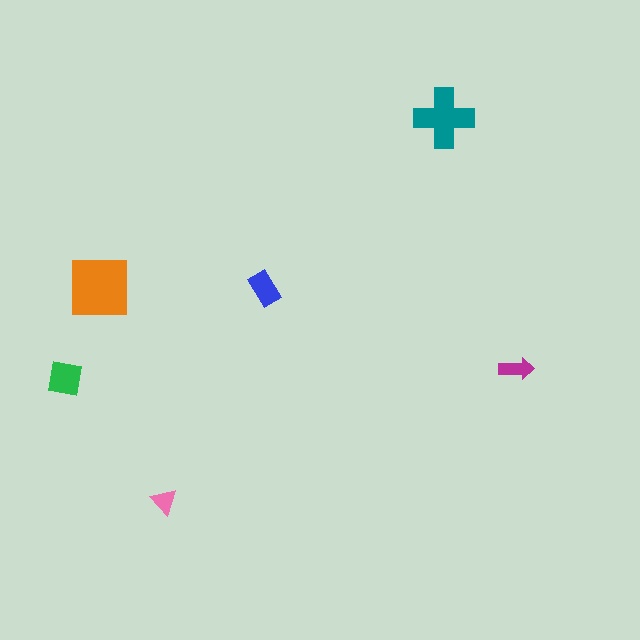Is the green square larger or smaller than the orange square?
Smaller.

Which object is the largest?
The orange square.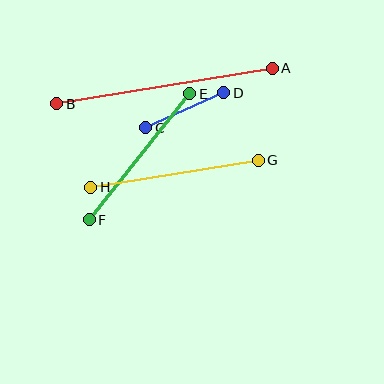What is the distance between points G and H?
The distance is approximately 170 pixels.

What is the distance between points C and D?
The distance is approximately 86 pixels.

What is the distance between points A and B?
The distance is approximately 219 pixels.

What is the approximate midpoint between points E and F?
The midpoint is at approximately (140, 157) pixels.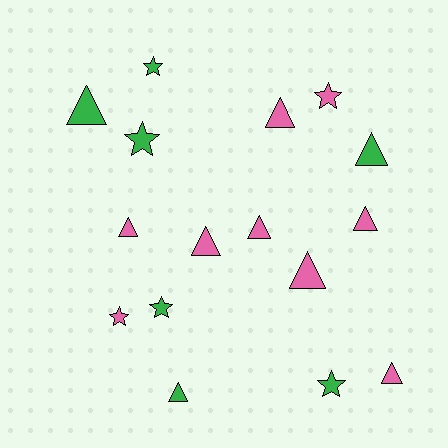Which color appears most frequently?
Pink, with 9 objects.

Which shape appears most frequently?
Triangle, with 10 objects.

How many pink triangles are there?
There are 7 pink triangles.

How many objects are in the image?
There are 16 objects.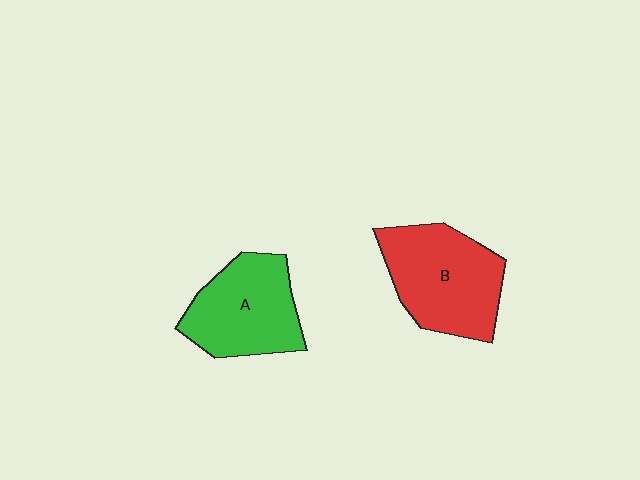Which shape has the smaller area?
Shape A (green).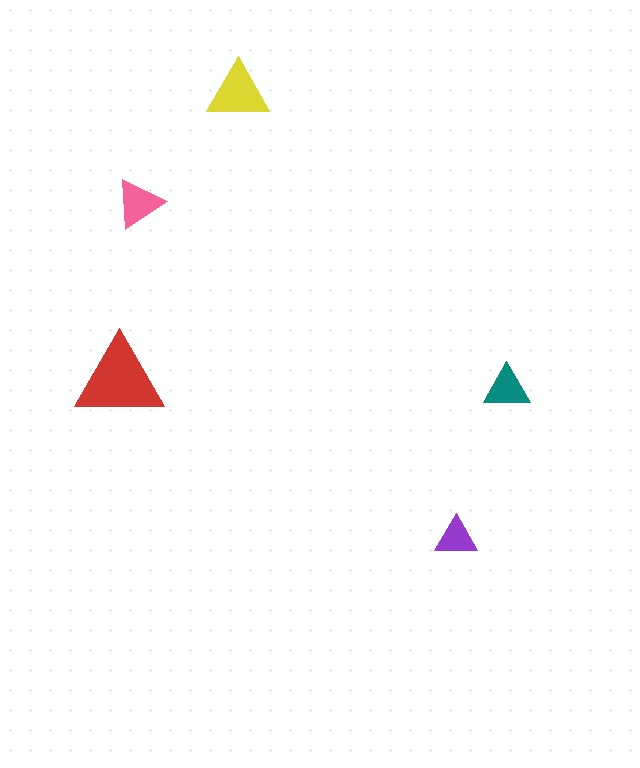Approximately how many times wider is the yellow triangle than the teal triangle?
About 1.5 times wider.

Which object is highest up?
The yellow triangle is topmost.